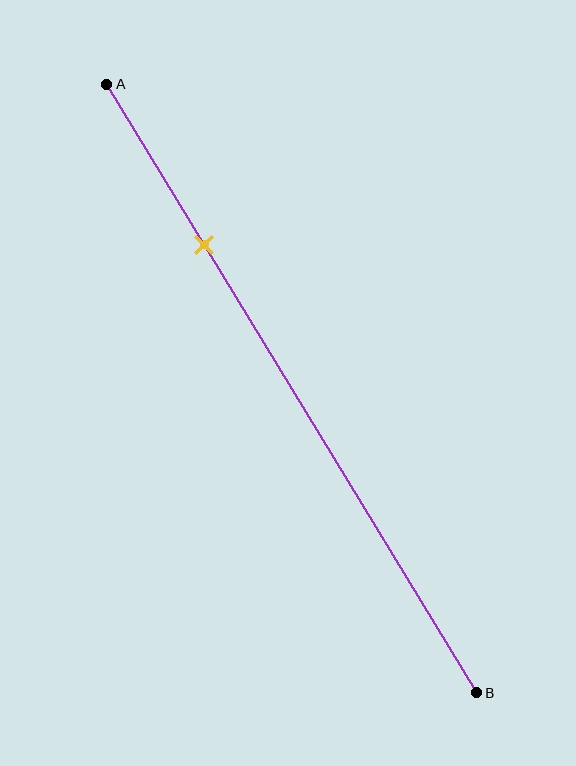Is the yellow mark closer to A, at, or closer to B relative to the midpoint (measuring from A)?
The yellow mark is closer to point A than the midpoint of segment AB.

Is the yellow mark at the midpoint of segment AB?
No, the mark is at about 25% from A, not at the 50% midpoint.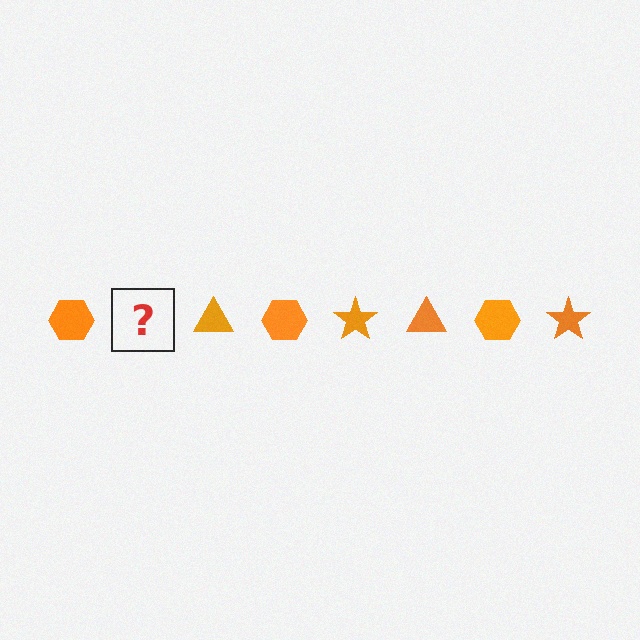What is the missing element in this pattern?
The missing element is an orange star.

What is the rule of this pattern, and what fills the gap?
The rule is that the pattern cycles through hexagon, star, triangle shapes in orange. The gap should be filled with an orange star.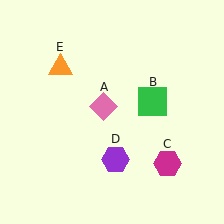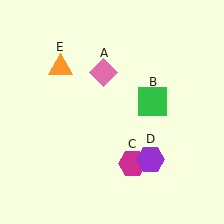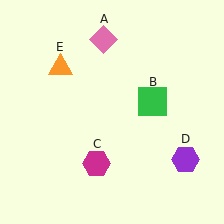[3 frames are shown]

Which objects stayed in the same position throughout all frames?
Green square (object B) and orange triangle (object E) remained stationary.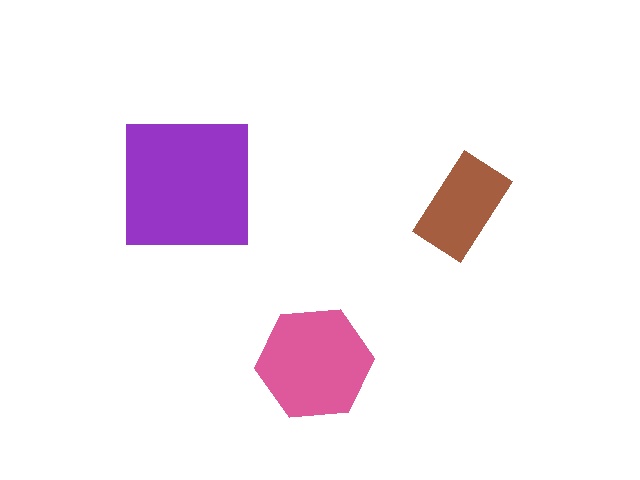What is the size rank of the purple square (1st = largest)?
1st.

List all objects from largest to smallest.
The purple square, the pink hexagon, the brown rectangle.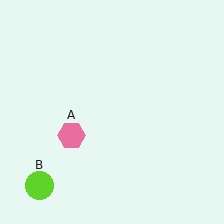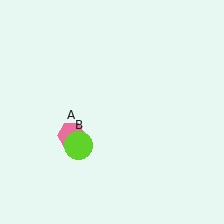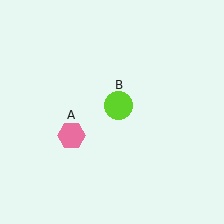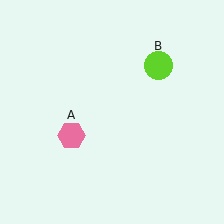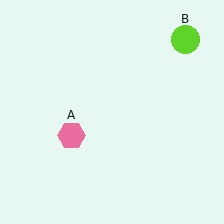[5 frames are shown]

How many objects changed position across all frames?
1 object changed position: lime circle (object B).